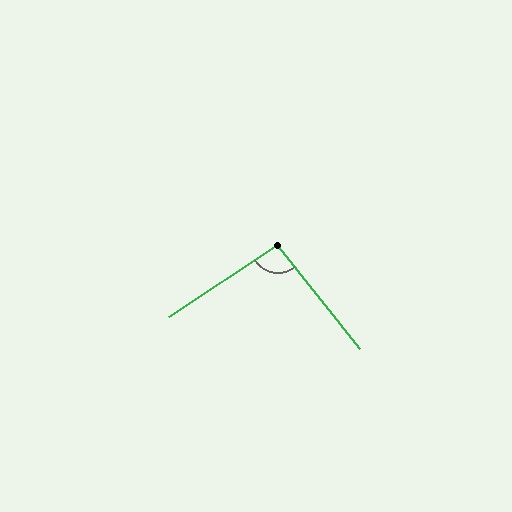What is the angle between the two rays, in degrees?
Approximately 95 degrees.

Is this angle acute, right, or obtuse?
It is approximately a right angle.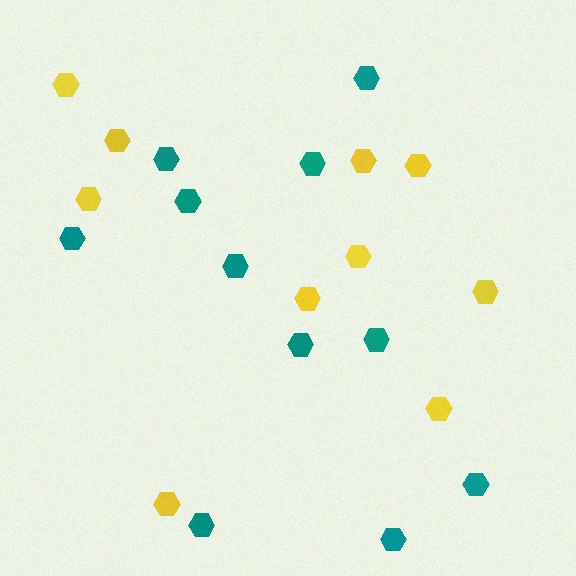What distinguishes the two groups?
There are 2 groups: one group of teal hexagons (11) and one group of yellow hexagons (10).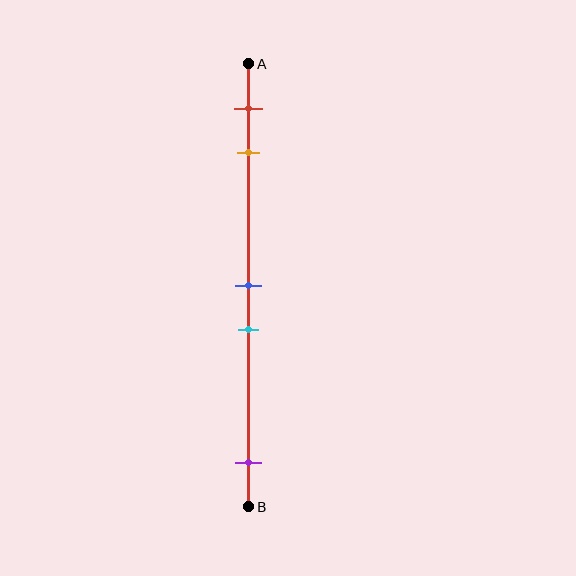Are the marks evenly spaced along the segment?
No, the marks are not evenly spaced.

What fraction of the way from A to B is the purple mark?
The purple mark is approximately 90% (0.9) of the way from A to B.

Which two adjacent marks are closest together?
The blue and cyan marks are the closest adjacent pair.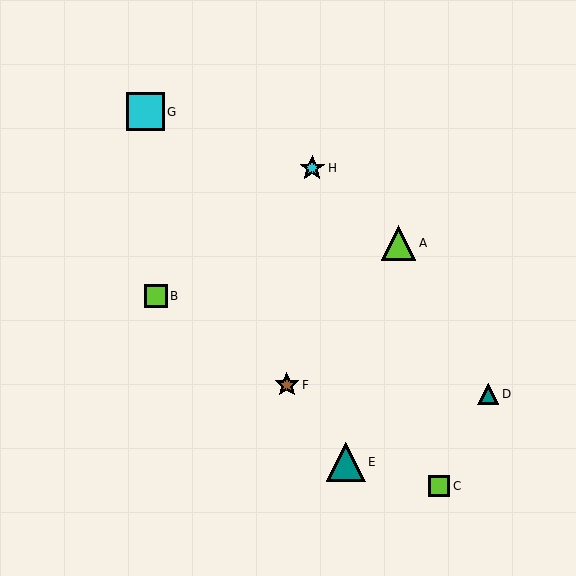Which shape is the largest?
The teal triangle (labeled E) is the largest.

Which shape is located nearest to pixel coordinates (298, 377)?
The brown star (labeled F) at (287, 385) is nearest to that location.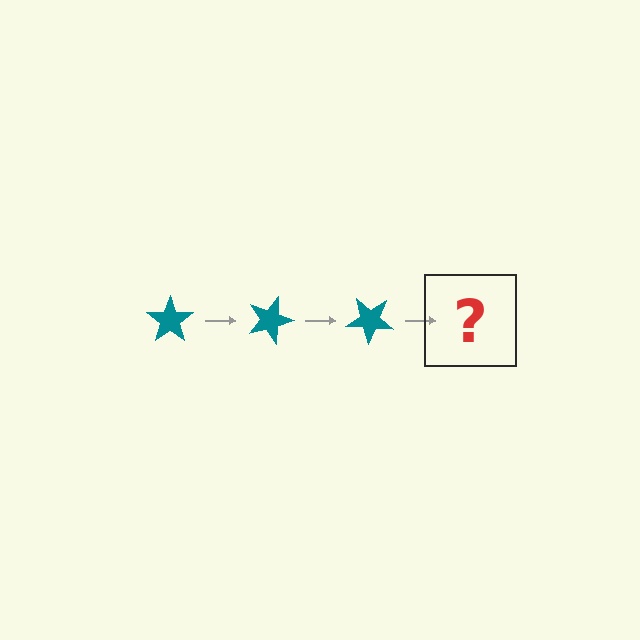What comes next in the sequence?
The next element should be a teal star rotated 60 degrees.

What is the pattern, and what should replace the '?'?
The pattern is that the star rotates 20 degrees each step. The '?' should be a teal star rotated 60 degrees.